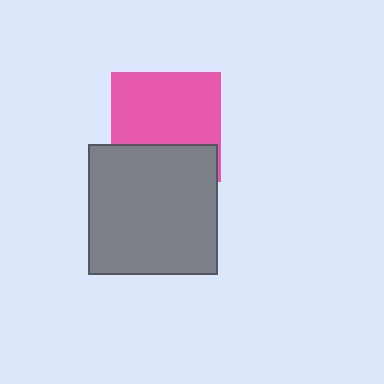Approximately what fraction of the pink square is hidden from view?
Roughly 33% of the pink square is hidden behind the gray square.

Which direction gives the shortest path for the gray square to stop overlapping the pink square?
Moving down gives the shortest separation.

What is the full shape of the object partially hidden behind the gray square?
The partially hidden object is a pink square.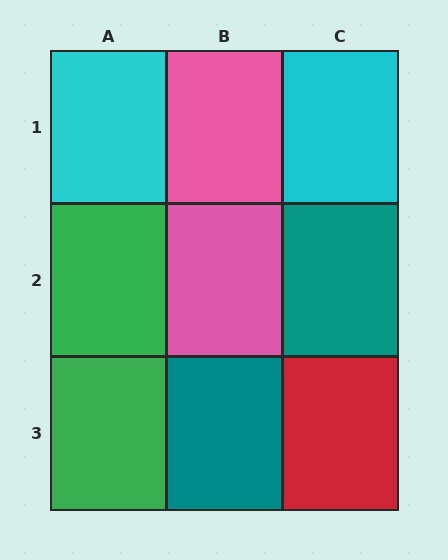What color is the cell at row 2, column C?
Teal.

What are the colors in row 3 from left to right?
Green, teal, red.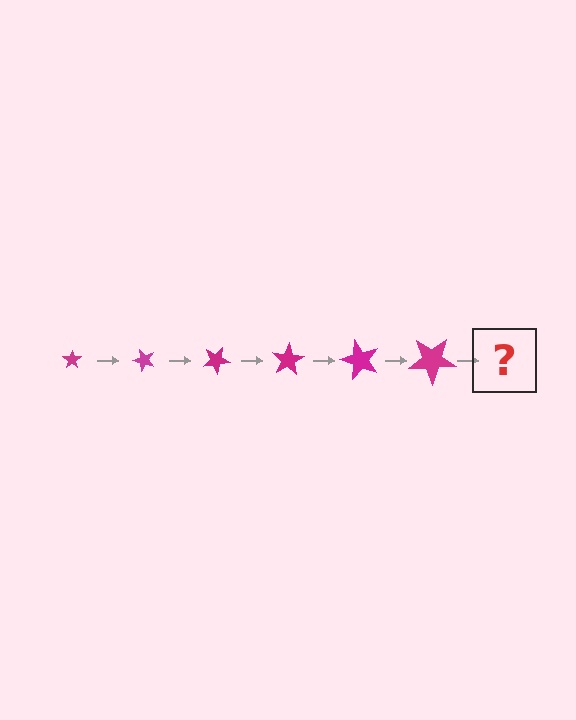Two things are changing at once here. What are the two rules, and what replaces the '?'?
The two rules are that the star grows larger each step and it rotates 50 degrees each step. The '?' should be a star, larger than the previous one and rotated 300 degrees from the start.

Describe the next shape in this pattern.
It should be a star, larger than the previous one and rotated 300 degrees from the start.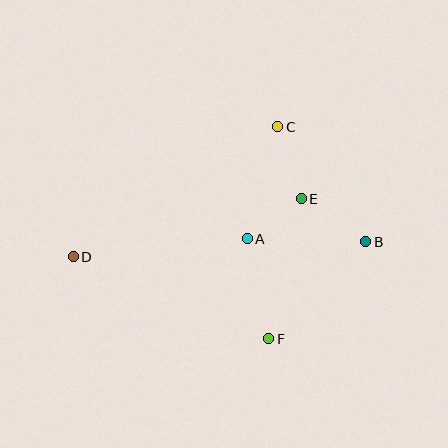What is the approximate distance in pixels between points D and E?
The distance between D and E is approximately 235 pixels.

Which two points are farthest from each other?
Points B and D are farthest from each other.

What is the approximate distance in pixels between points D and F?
The distance between D and F is approximately 212 pixels.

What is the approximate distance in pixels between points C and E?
The distance between C and E is approximately 76 pixels.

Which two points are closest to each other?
Points A and E are closest to each other.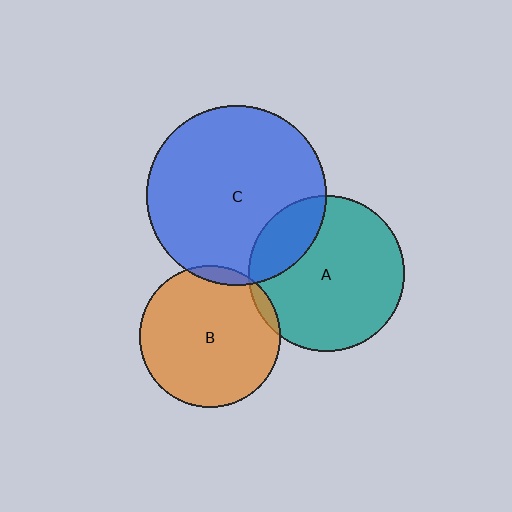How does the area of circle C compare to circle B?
Approximately 1.6 times.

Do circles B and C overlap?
Yes.